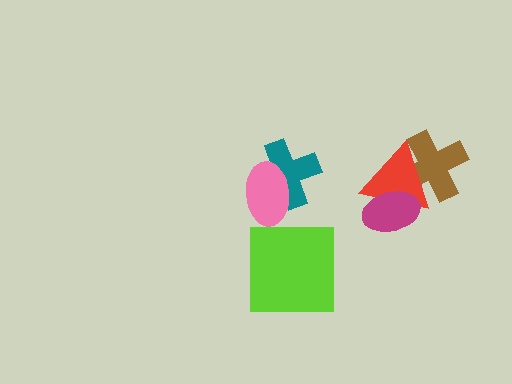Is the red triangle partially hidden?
Yes, it is partially covered by another shape.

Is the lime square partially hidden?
No, no other shape covers it.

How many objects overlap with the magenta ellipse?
1 object overlaps with the magenta ellipse.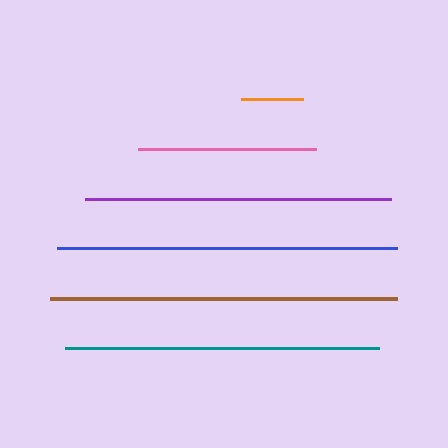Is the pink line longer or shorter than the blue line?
The blue line is longer than the pink line.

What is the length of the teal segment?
The teal segment is approximately 314 pixels long.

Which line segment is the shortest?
The orange line is the shortest at approximately 62 pixels.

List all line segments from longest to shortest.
From longest to shortest: brown, blue, teal, purple, pink, orange.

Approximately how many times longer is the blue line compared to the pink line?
The blue line is approximately 1.9 times the length of the pink line.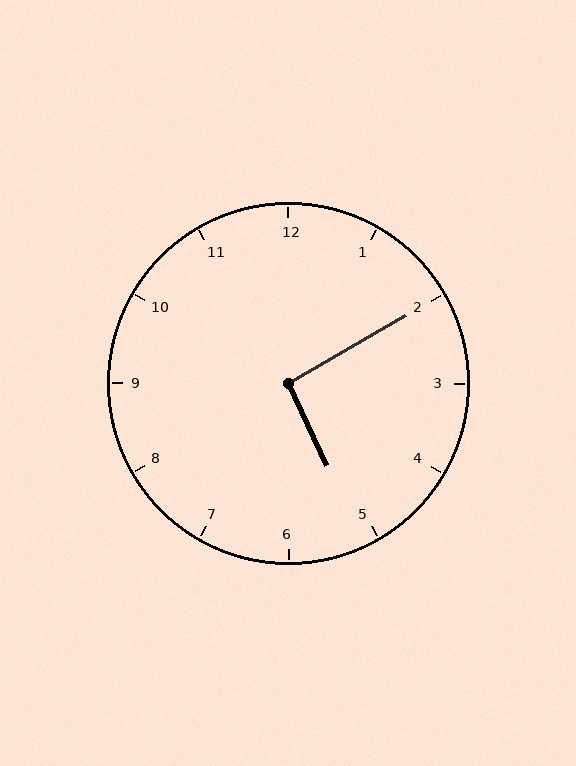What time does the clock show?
5:10.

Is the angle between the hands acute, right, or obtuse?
It is right.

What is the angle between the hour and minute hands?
Approximately 95 degrees.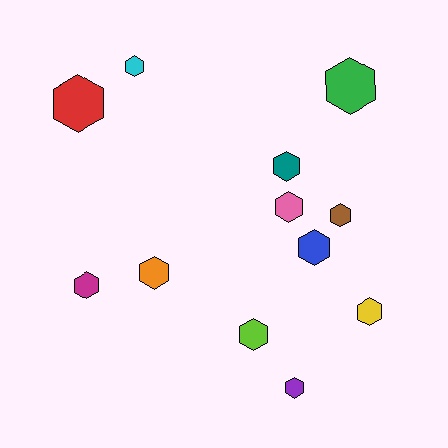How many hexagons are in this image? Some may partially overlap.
There are 12 hexagons.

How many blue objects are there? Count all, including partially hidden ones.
There is 1 blue object.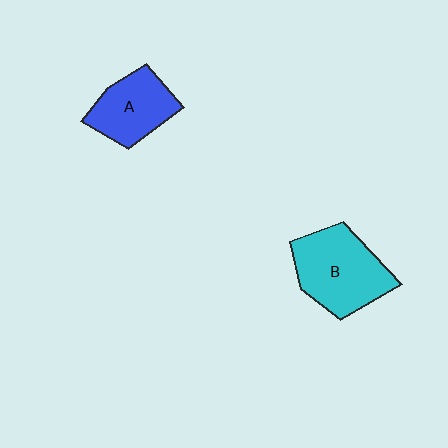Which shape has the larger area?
Shape B (cyan).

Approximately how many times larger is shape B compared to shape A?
Approximately 1.4 times.